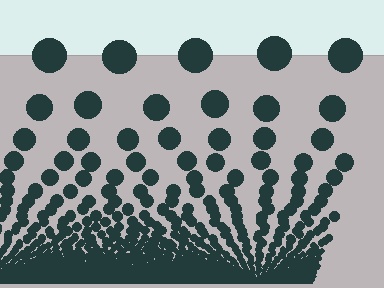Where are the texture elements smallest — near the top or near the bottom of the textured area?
Near the bottom.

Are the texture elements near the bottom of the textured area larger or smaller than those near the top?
Smaller. The gradient is inverted — elements near the bottom are smaller and denser.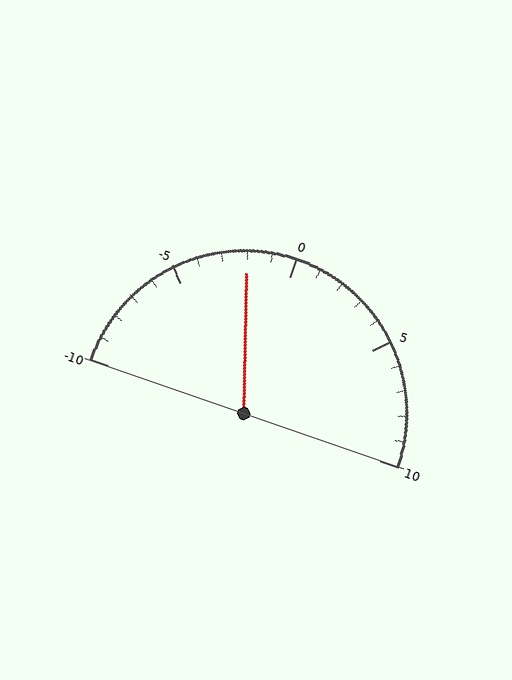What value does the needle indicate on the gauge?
The needle indicates approximately -2.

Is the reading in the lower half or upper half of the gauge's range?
The reading is in the lower half of the range (-10 to 10).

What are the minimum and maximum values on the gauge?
The gauge ranges from -10 to 10.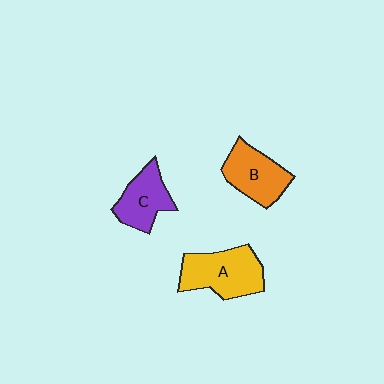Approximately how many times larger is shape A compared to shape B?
Approximately 1.2 times.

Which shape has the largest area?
Shape A (yellow).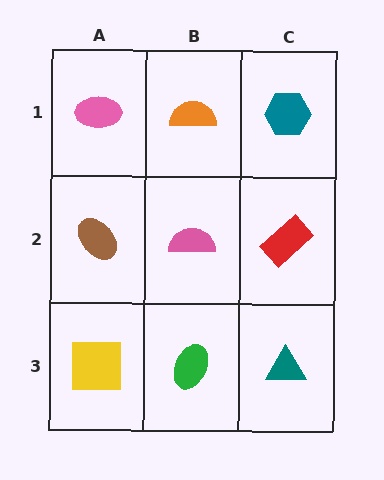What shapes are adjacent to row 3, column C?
A red rectangle (row 2, column C), a green ellipse (row 3, column B).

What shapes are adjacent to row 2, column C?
A teal hexagon (row 1, column C), a teal triangle (row 3, column C), a pink semicircle (row 2, column B).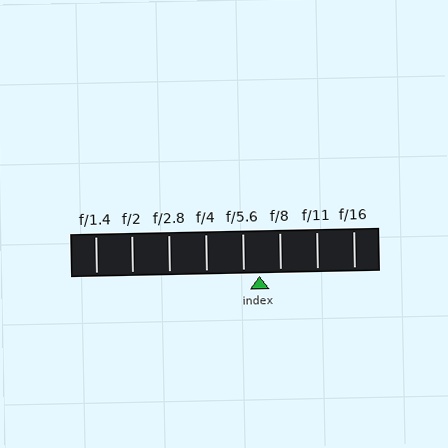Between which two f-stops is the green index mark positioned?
The index mark is between f/5.6 and f/8.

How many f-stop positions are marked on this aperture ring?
There are 8 f-stop positions marked.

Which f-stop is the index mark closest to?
The index mark is closest to f/5.6.